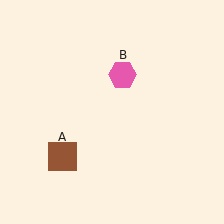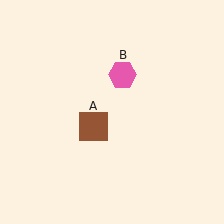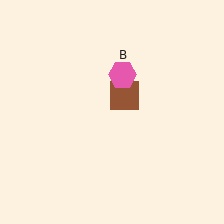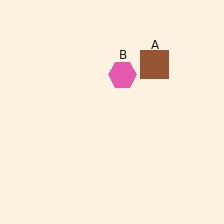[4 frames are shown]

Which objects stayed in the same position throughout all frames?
Pink hexagon (object B) remained stationary.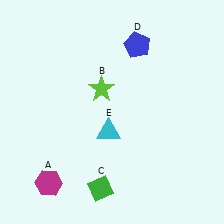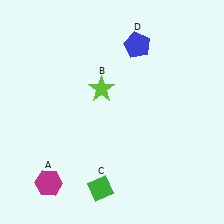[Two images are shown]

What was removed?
The cyan triangle (E) was removed in Image 2.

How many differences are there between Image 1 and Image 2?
There is 1 difference between the two images.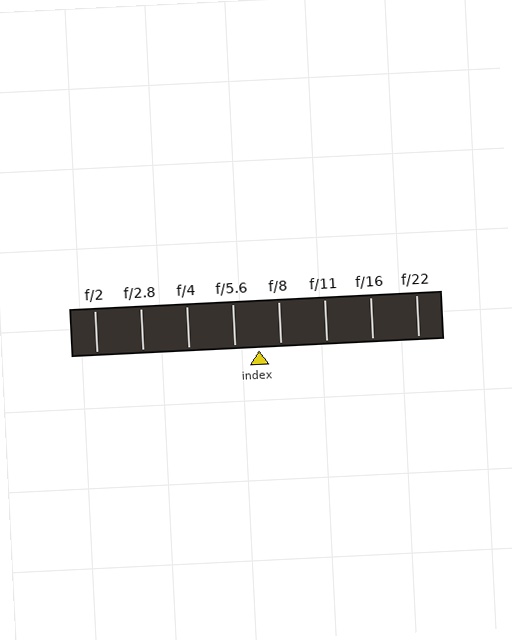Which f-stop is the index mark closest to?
The index mark is closest to f/8.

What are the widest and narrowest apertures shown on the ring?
The widest aperture shown is f/2 and the narrowest is f/22.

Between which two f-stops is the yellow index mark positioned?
The index mark is between f/5.6 and f/8.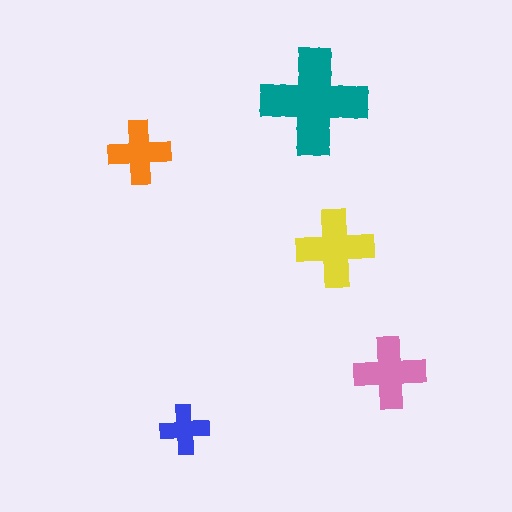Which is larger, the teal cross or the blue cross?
The teal one.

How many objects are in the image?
There are 5 objects in the image.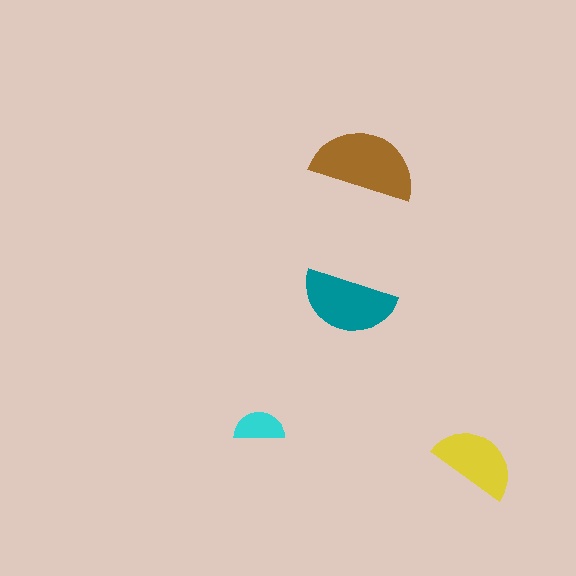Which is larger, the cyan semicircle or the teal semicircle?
The teal one.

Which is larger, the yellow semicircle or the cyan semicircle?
The yellow one.